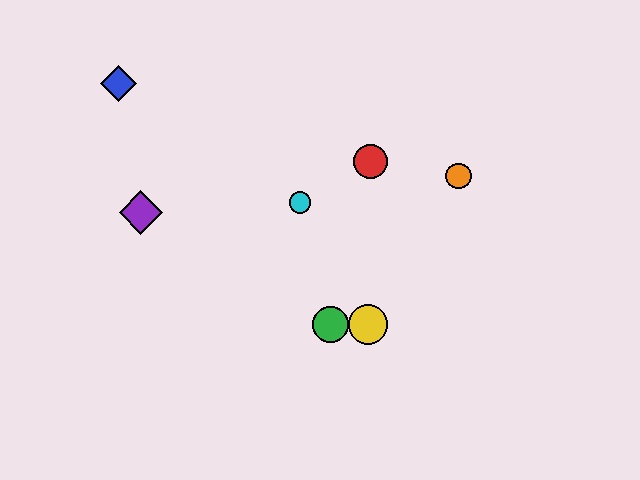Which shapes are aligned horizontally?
The green circle, the yellow circle are aligned horizontally.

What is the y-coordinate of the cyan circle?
The cyan circle is at y≈202.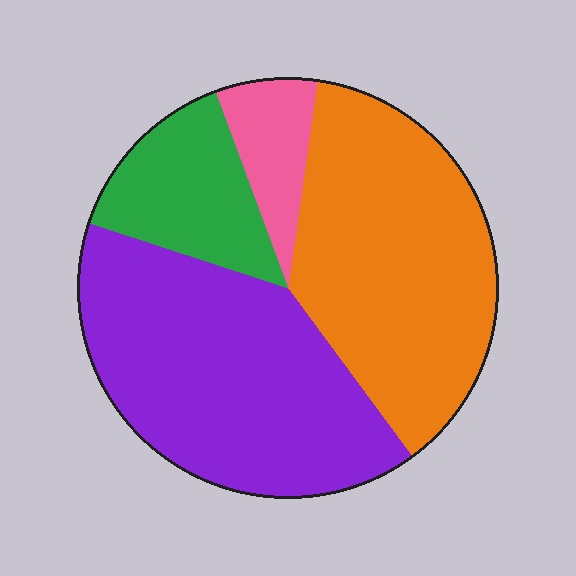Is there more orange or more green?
Orange.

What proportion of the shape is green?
Green covers roughly 15% of the shape.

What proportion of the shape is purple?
Purple takes up about two fifths (2/5) of the shape.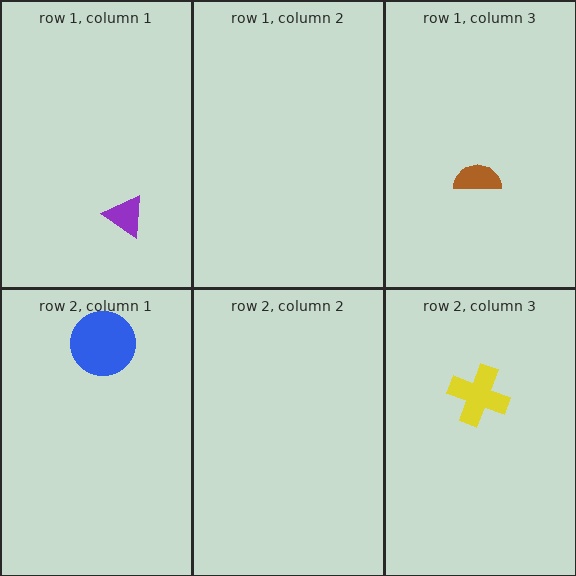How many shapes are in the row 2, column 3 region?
1.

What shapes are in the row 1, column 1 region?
The purple triangle.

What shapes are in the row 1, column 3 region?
The brown semicircle.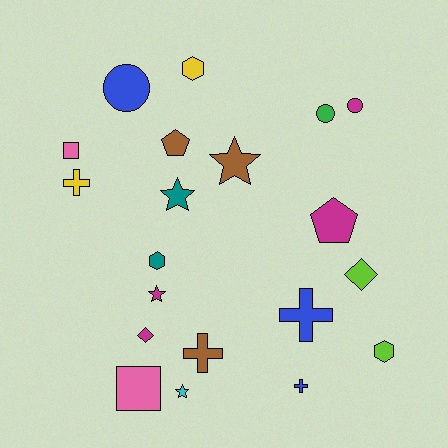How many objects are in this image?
There are 20 objects.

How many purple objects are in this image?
There are no purple objects.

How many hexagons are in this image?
There are 3 hexagons.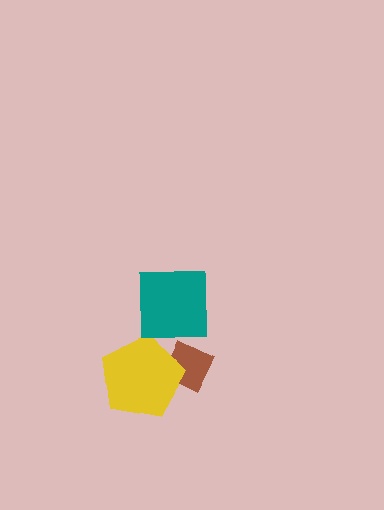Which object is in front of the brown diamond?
The yellow pentagon is in front of the brown diamond.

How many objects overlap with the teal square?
0 objects overlap with the teal square.